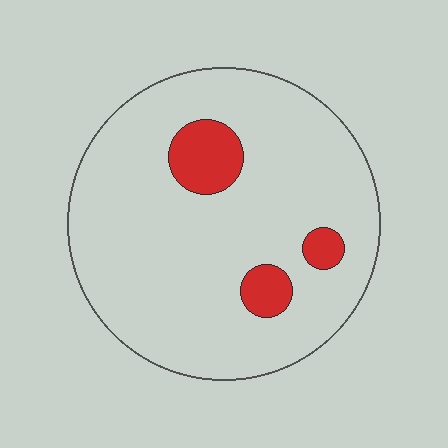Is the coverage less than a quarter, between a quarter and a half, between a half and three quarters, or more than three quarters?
Less than a quarter.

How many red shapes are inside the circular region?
3.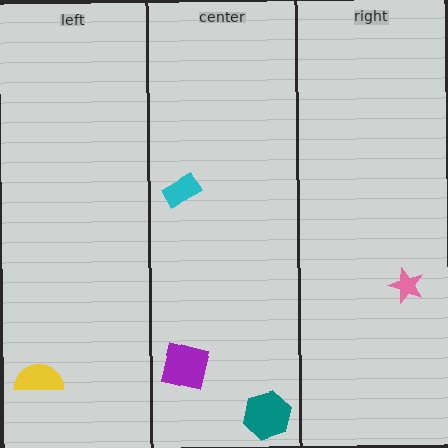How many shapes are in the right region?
1.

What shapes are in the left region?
The yellow semicircle.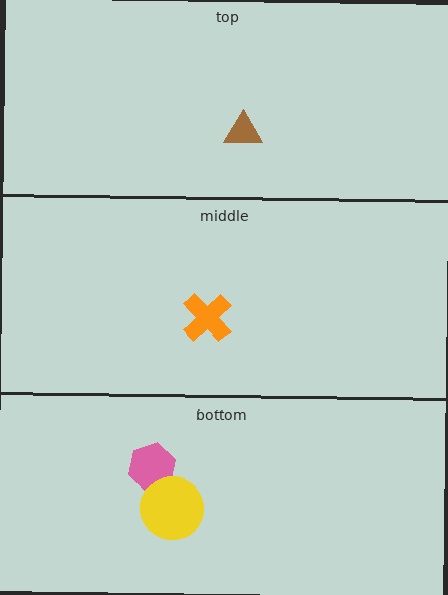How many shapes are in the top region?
1.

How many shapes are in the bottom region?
2.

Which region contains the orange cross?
The middle region.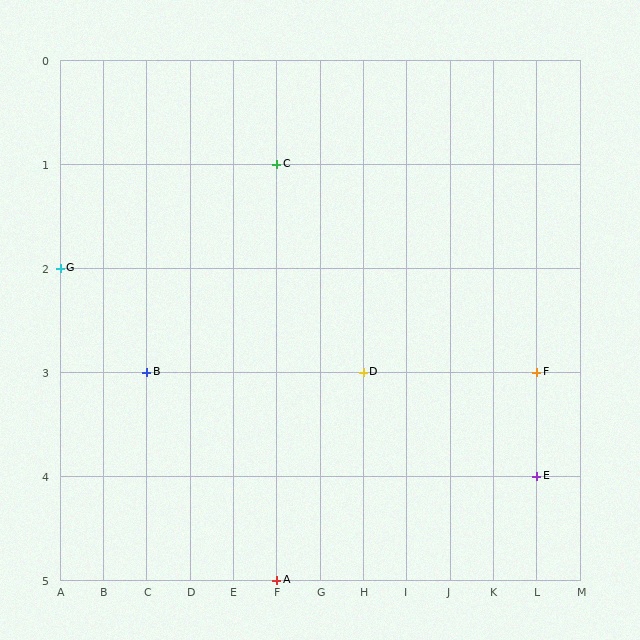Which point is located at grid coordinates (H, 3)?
Point D is at (H, 3).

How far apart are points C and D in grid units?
Points C and D are 2 columns and 2 rows apart (about 2.8 grid units diagonally).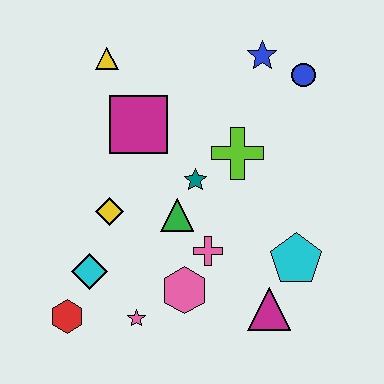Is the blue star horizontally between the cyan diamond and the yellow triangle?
No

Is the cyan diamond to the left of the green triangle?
Yes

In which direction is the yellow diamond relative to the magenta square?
The yellow diamond is below the magenta square.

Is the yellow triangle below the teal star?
No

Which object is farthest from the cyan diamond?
The blue circle is farthest from the cyan diamond.